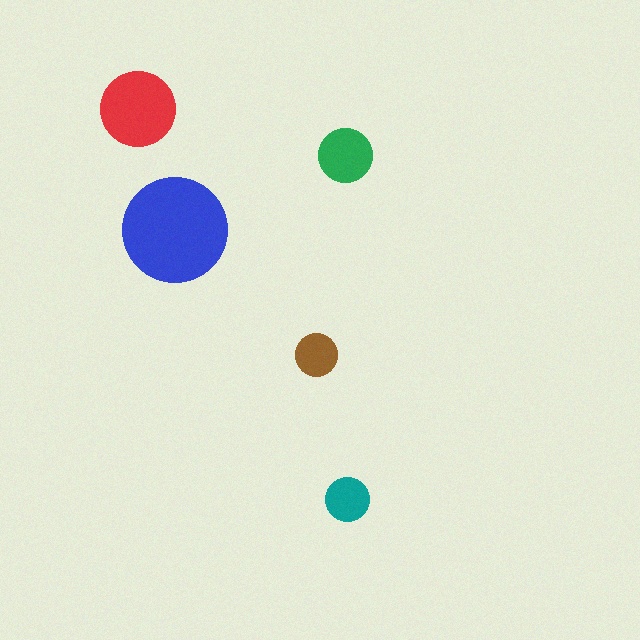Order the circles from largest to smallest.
the blue one, the red one, the green one, the teal one, the brown one.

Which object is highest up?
The red circle is topmost.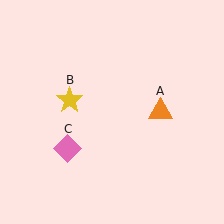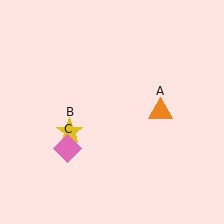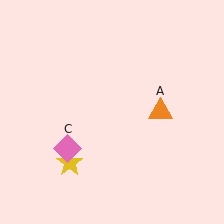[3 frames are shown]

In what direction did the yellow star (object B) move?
The yellow star (object B) moved down.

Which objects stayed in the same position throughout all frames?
Orange triangle (object A) and pink diamond (object C) remained stationary.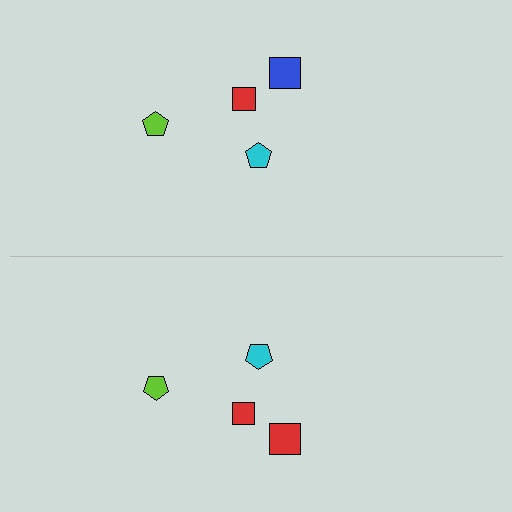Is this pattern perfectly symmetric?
No, the pattern is not perfectly symmetric. The red square on the bottom side breaks the symmetry — its mirror counterpart is blue.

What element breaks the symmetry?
The red square on the bottom side breaks the symmetry — its mirror counterpart is blue.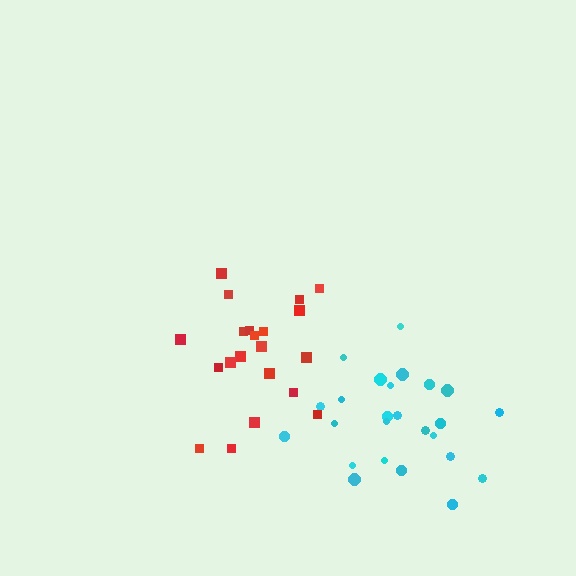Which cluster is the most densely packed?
Red.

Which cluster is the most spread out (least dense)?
Cyan.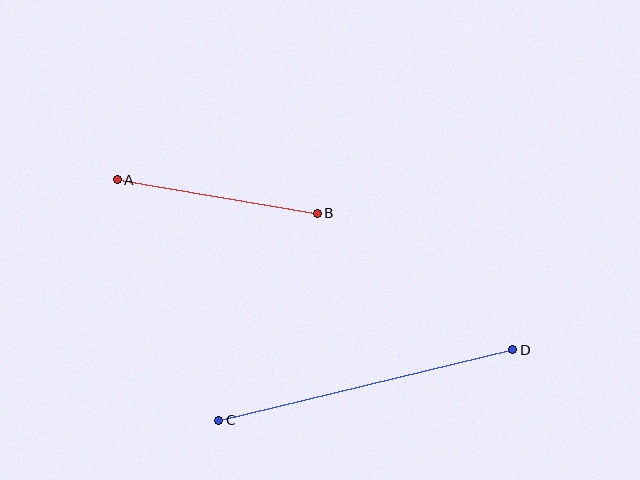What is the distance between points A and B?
The distance is approximately 202 pixels.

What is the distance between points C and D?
The distance is approximately 303 pixels.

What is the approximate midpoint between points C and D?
The midpoint is at approximately (366, 385) pixels.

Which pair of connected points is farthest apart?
Points C and D are farthest apart.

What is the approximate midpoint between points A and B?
The midpoint is at approximately (217, 196) pixels.